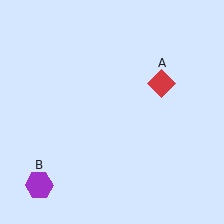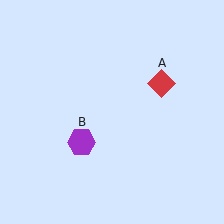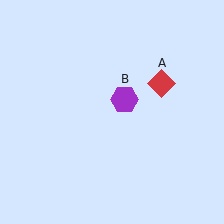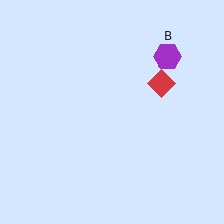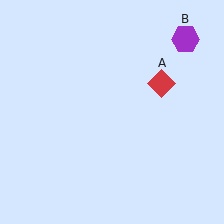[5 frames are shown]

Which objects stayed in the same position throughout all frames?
Red diamond (object A) remained stationary.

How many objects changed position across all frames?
1 object changed position: purple hexagon (object B).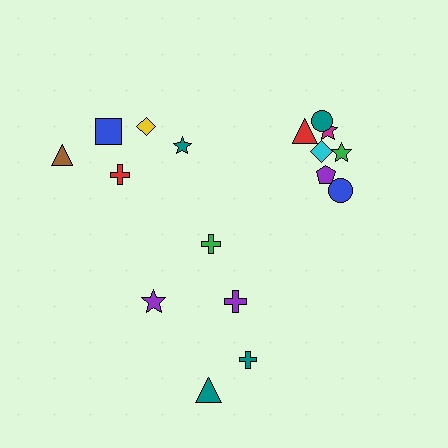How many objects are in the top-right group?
There are 7 objects.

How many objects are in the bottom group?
There are 5 objects.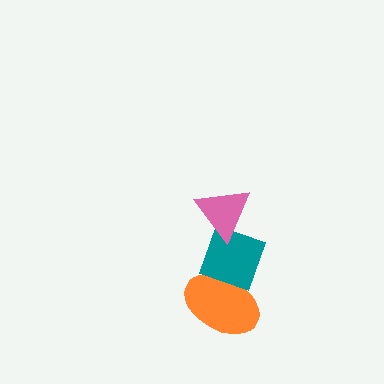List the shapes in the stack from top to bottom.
From top to bottom: the pink triangle, the teal diamond, the orange ellipse.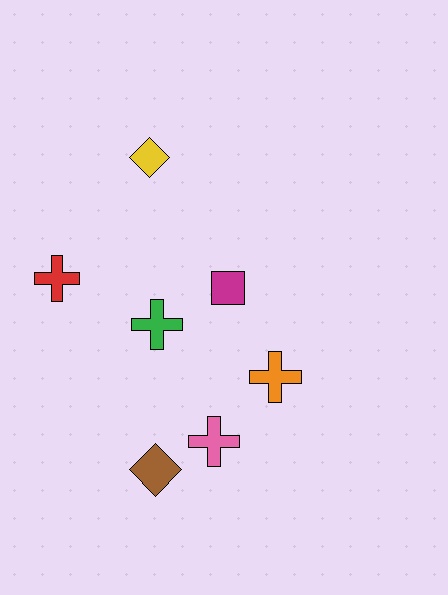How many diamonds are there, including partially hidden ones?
There are 2 diamonds.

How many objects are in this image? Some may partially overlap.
There are 7 objects.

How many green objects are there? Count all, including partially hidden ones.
There is 1 green object.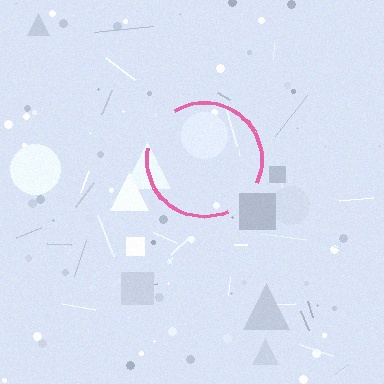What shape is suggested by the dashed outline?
The dashed outline suggests a circle.